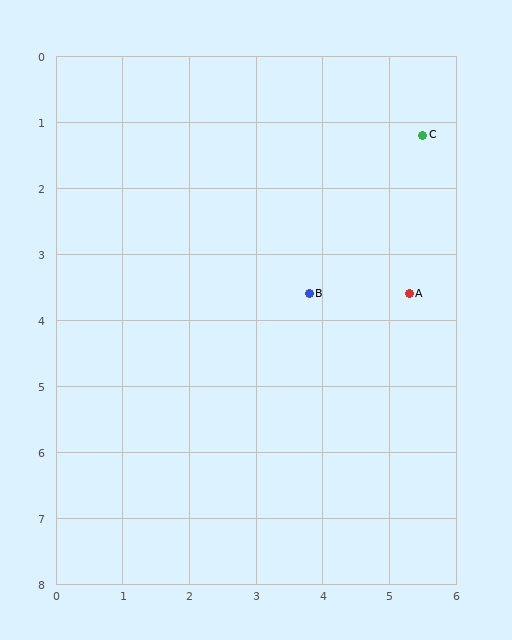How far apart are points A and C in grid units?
Points A and C are about 2.4 grid units apart.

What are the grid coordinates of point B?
Point B is at approximately (3.8, 3.6).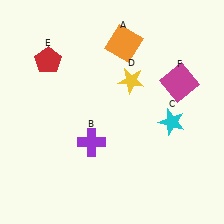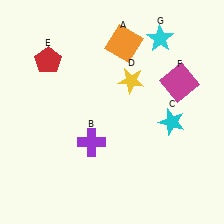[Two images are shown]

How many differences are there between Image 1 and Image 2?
There is 1 difference between the two images.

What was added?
A cyan star (G) was added in Image 2.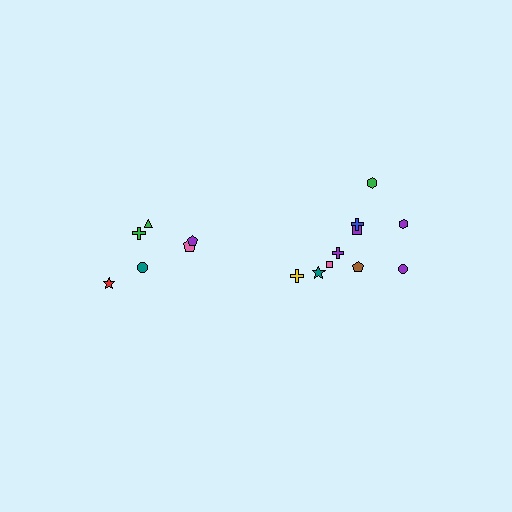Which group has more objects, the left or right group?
The right group.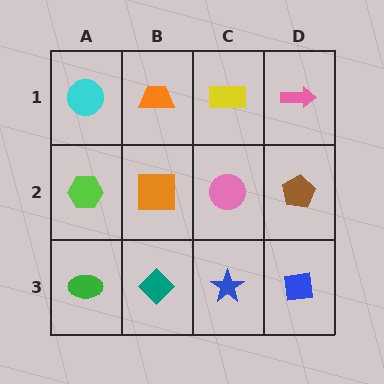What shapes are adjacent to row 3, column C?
A pink circle (row 2, column C), a teal diamond (row 3, column B), a blue square (row 3, column D).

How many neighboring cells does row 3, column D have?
2.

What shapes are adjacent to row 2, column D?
A pink arrow (row 1, column D), a blue square (row 3, column D), a pink circle (row 2, column C).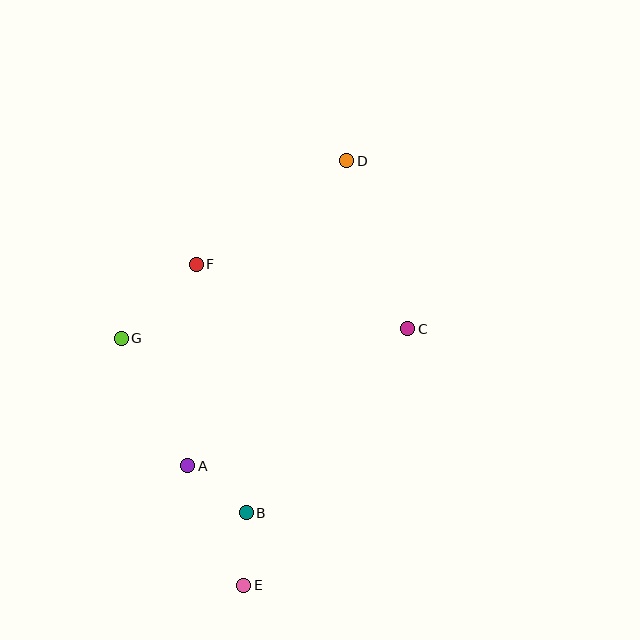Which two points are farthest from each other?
Points D and E are farthest from each other.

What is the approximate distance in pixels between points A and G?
The distance between A and G is approximately 144 pixels.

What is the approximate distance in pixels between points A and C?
The distance between A and C is approximately 259 pixels.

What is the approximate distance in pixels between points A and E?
The distance between A and E is approximately 132 pixels.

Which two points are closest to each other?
Points B and E are closest to each other.